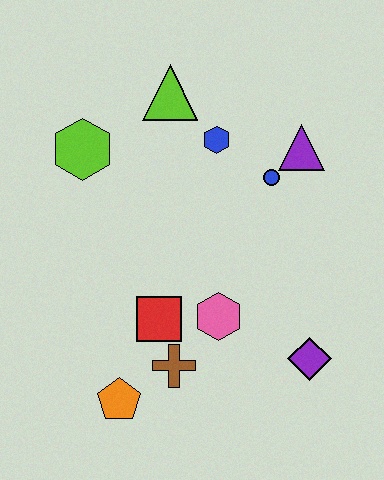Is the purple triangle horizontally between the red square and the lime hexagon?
No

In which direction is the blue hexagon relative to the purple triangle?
The blue hexagon is to the left of the purple triangle.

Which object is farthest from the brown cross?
The lime triangle is farthest from the brown cross.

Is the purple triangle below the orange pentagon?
No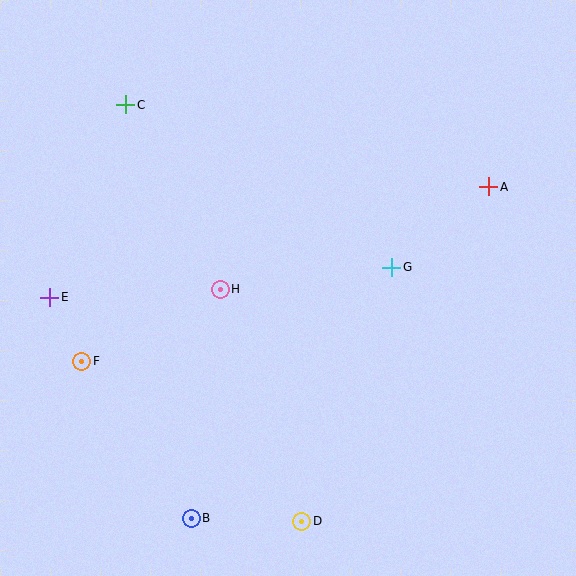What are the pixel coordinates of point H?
Point H is at (220, 289).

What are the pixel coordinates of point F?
Point F is at (82, 361).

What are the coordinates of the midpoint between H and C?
The midpoint between H and C is at (173, 197).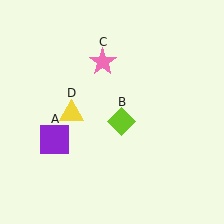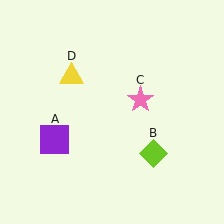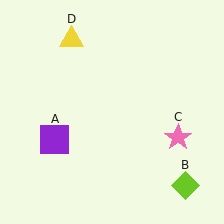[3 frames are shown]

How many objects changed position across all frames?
3 objects changed position: lime diamond (object B), pink star (object C), yellow triangle (object D).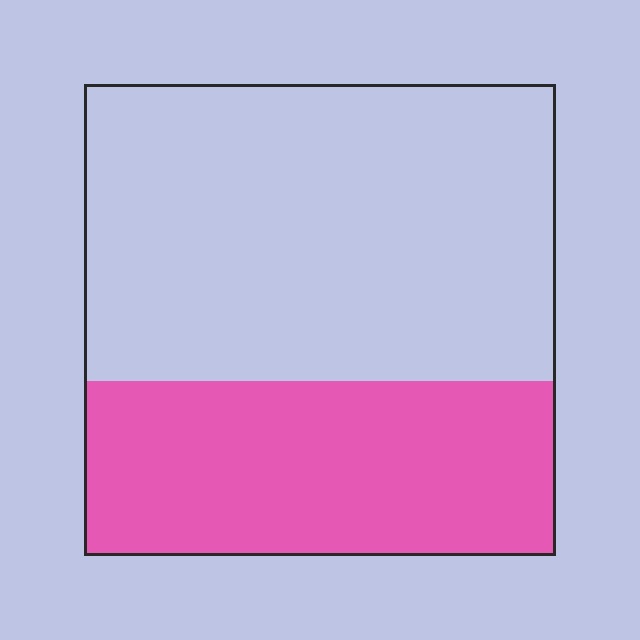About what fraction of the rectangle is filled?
About three eighths (3/8).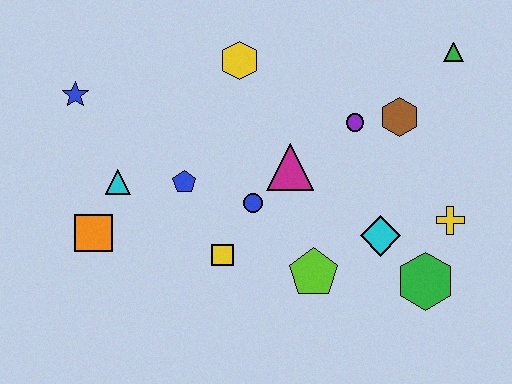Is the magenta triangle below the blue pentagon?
No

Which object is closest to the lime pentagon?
The cyan diamond is closest to the lime pentagon.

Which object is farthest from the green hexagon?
The blue star is farthest from the green hexagon.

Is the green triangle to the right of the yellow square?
Yes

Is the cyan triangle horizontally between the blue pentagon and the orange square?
Yes